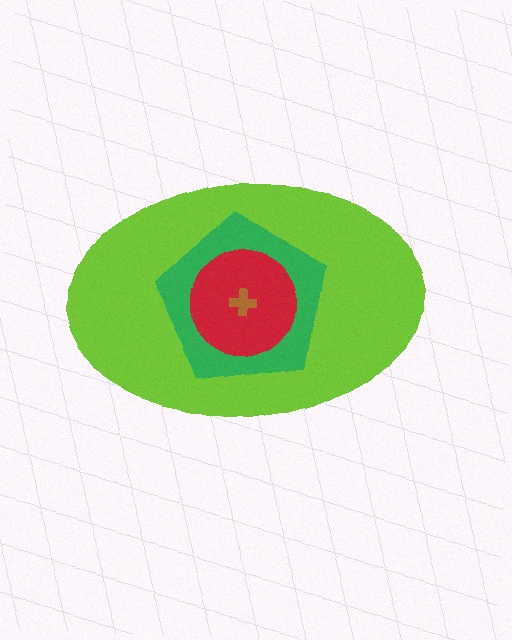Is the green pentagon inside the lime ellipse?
Yes.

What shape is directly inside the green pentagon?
The red circle.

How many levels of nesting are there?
4.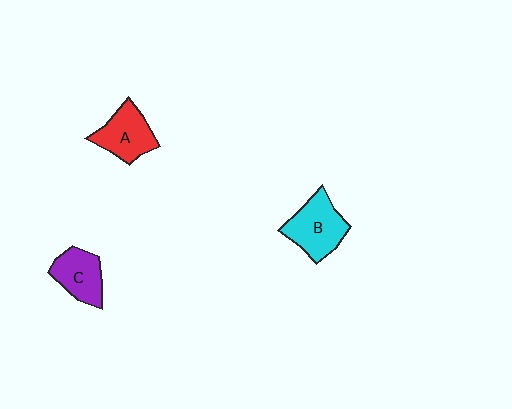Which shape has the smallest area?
Shape C (purple).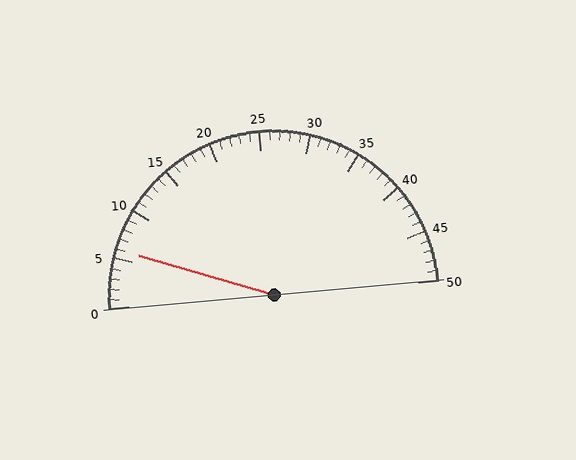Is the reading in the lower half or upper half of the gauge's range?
The reading is in the lower half of the range (0 to 50).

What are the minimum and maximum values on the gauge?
The gauge ranges from 0 to 50.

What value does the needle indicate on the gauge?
The needle indicates approximately 6.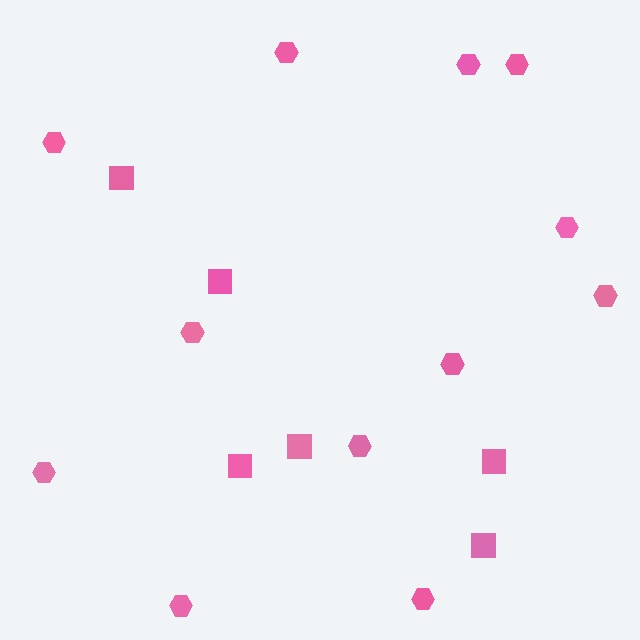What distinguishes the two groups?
There are 2 groups: one group of hexagons (12) and one group of squares (6).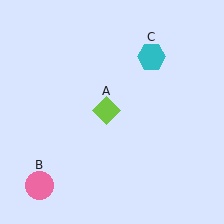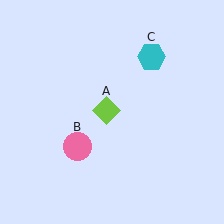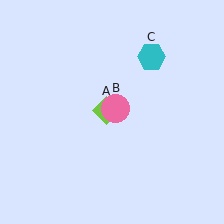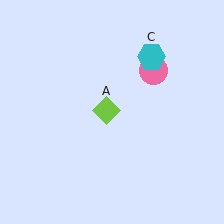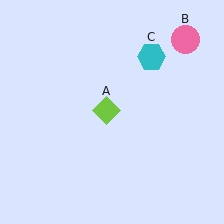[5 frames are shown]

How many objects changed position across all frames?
1 object changed position: pink circle (object B).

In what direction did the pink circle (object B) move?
The pink circle (object B) moved up and to the right.